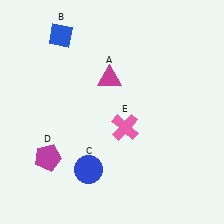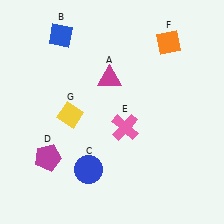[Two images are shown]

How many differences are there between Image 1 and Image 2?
There are 2 differences between the two images.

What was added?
An orange diamond (F), a yellow diamond (G) were added in Image 2.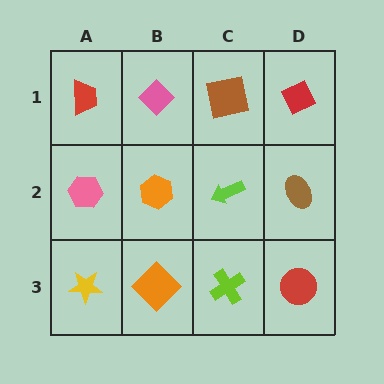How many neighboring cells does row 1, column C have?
3.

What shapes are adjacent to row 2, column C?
A brown square (row 1, column C), a lime cross (row 3, column C), an orange hexagon (row 2, column B), a brown ellipse (row 2, column D).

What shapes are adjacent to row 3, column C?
A lime arrow (row 2, column C), an orange diamond (row 3, column B), a red circle (row 3, column D).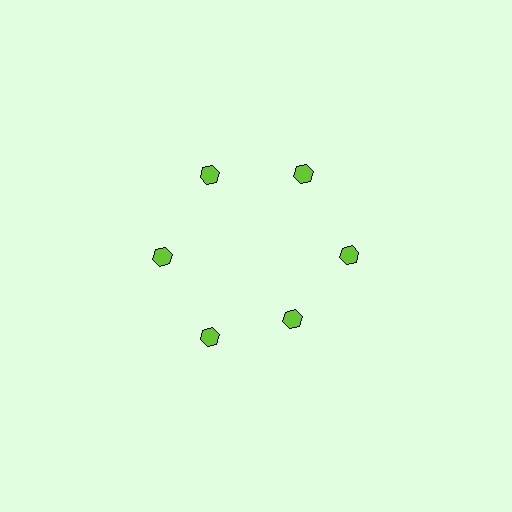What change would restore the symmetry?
The symmetry would be restored by moving it outward, back onto the ring so that all 6 hexagons sit at equal angles and equal distance from the center.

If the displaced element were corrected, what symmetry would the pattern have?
It would have 6-fold rotational symmetry — the pattern would map onto itself every 60 degrees.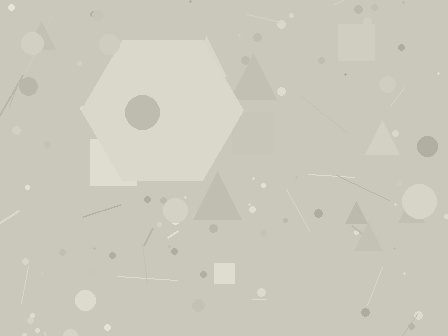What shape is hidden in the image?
A hexagon is hidden in the image.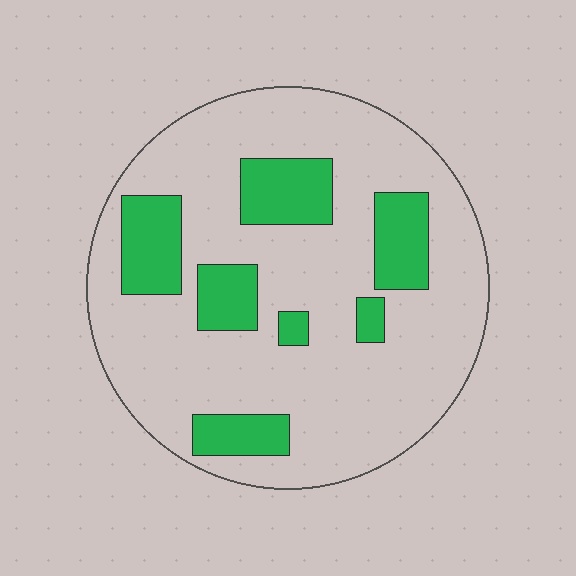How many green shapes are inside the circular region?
7.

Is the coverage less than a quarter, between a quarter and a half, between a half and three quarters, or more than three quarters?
Less than a quarter.